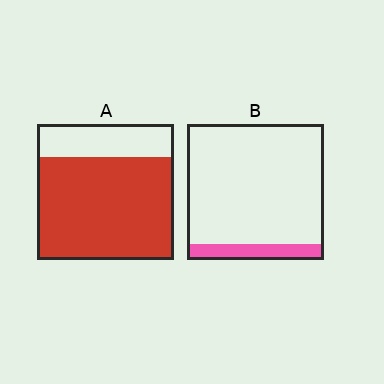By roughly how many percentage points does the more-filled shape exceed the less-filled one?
By roughly 65 percentage points (A over B).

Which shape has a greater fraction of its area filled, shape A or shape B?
Shape A.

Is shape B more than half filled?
No.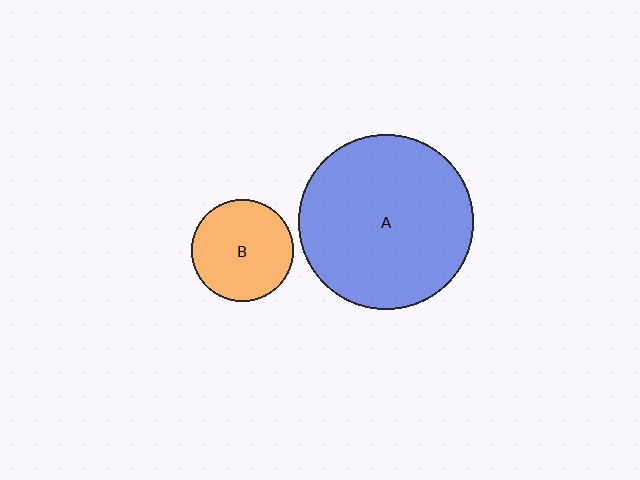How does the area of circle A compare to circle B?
Approximately 3.0 times.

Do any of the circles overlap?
No, none of the circles overlap.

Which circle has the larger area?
Circle A (blue).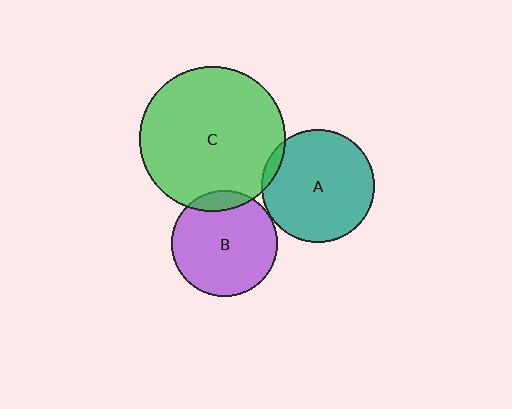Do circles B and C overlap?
Yes.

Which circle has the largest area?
Circle C (green).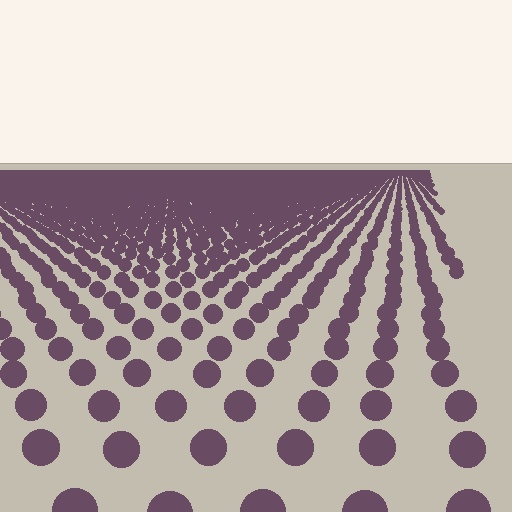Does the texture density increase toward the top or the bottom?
Density increases toward the top.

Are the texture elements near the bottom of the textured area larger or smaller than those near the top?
Larger. Near the bottom, elements are closer to the viewer and appear at a bigger on-screen size.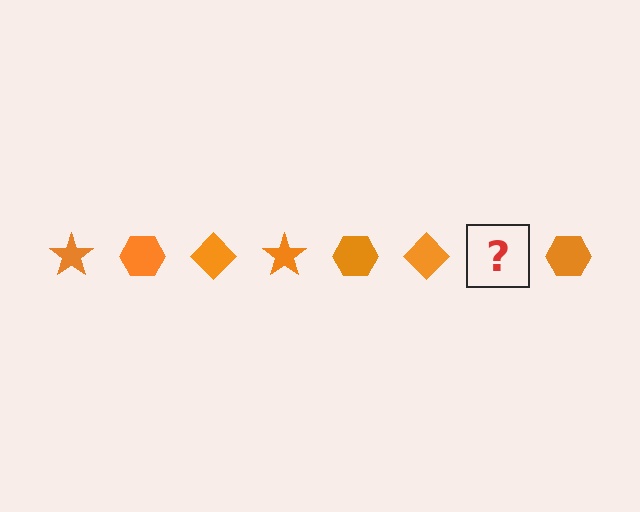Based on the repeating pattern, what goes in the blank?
The blank should be an orange star.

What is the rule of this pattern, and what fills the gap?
The rule is that the pattern cycles through star, hexagon, diamond shapes in orange. The gap should be filled with an orange star.